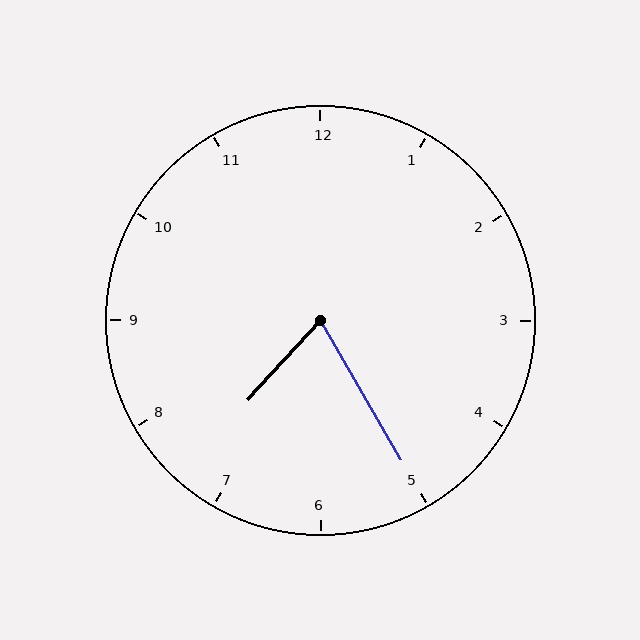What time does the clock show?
7:25.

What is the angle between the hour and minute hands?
Approximately 72 degrees.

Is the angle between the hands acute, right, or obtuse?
It is acute.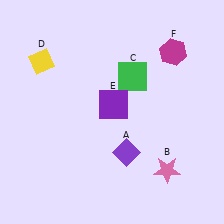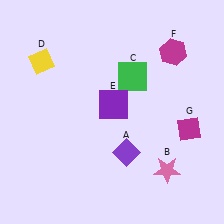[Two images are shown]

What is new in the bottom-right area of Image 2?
A magenta diamond (G) was added in the bottom-right area of Image 2.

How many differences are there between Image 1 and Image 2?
There is 1 difference between the two images.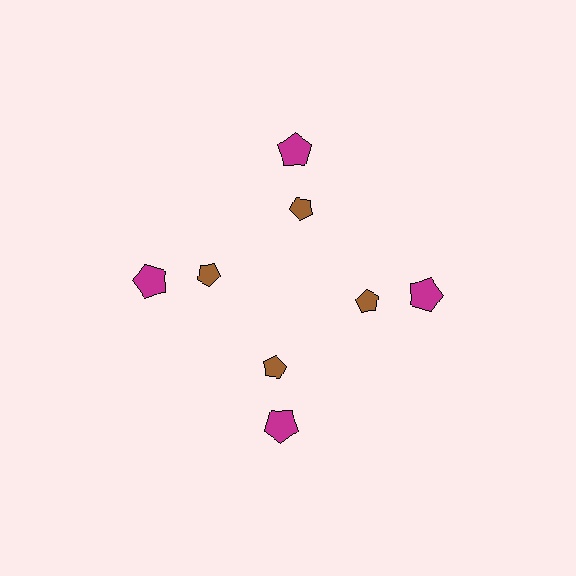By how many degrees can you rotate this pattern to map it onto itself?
The pattern maps onto itself every 90 degrees of rotation.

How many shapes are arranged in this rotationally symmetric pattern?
There are 8 shapes, arranged in 4 groups of 2.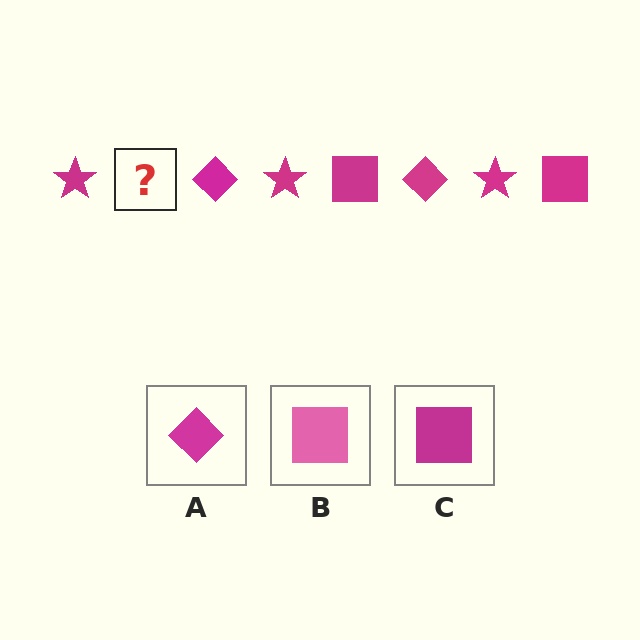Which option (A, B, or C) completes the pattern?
C.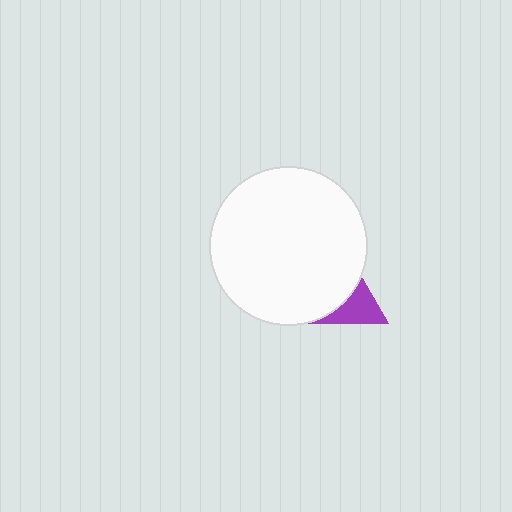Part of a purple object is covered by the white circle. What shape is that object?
It is a triangle.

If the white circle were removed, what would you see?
You would see the complete purple triangle.